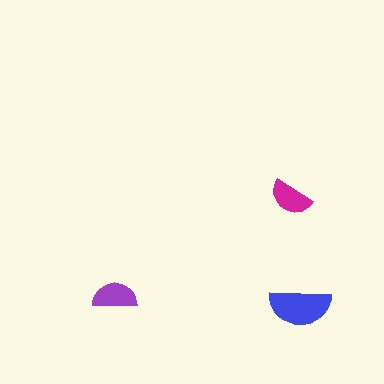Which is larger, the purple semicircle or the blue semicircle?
The blue one.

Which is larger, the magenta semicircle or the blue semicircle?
The blue one.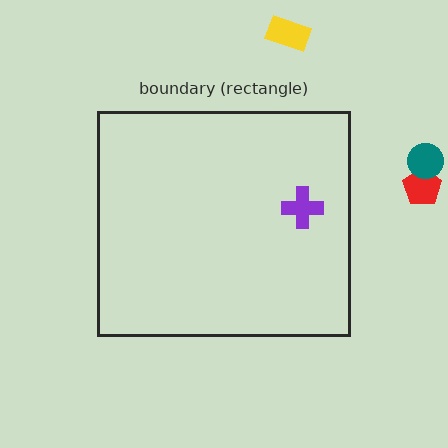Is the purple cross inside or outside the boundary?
Inside.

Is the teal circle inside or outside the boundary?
Outside.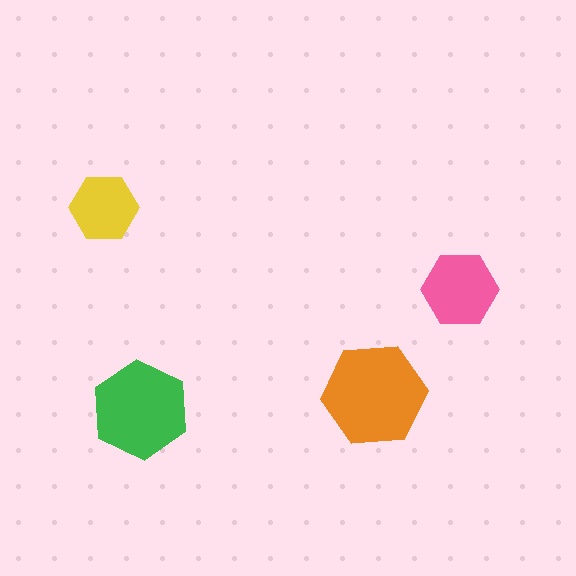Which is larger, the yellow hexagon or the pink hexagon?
The pink one.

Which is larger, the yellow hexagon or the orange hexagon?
The orange one.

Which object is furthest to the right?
The pink hexagon is rightmost.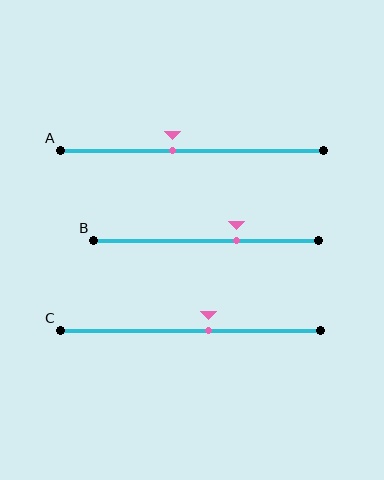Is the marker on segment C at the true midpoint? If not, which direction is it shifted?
No, the marker on segment C is shifted to the right by about 7% of the segment length.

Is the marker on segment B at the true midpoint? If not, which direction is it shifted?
No, the marker on segment B is shifted to the right by about 13% of the segment length.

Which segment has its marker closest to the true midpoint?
Segment C has its marker closest to the true midpoint.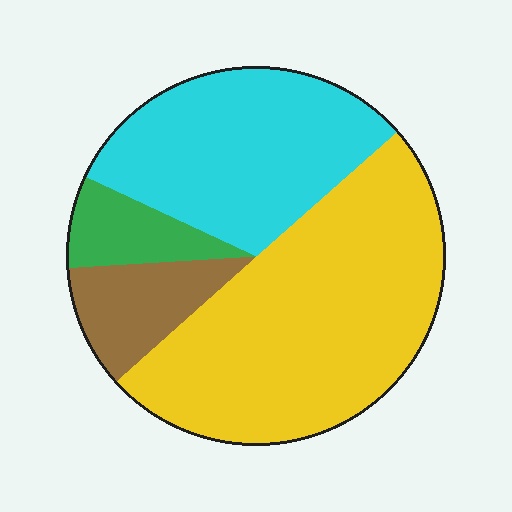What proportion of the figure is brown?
Brown covers about 10% of the figure.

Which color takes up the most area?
Yellow, at roughly 50%.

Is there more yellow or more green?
Yellow.